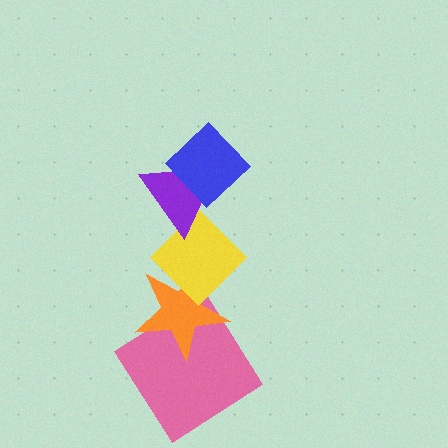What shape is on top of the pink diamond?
The orange star is on top of the pink diamond.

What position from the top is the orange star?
The orange star is 4th from the top.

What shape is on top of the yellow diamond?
The purple triangle is on top of the yellow diamond.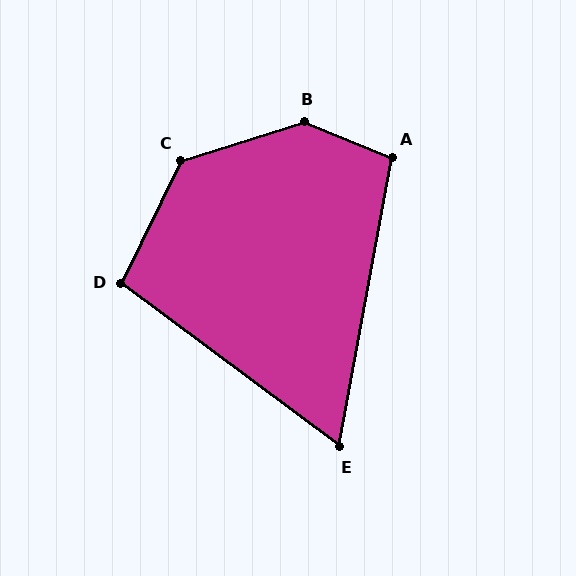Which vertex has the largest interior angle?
B, at approximately 141 degrees.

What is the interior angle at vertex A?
Approximately 102 degrees (obtuse).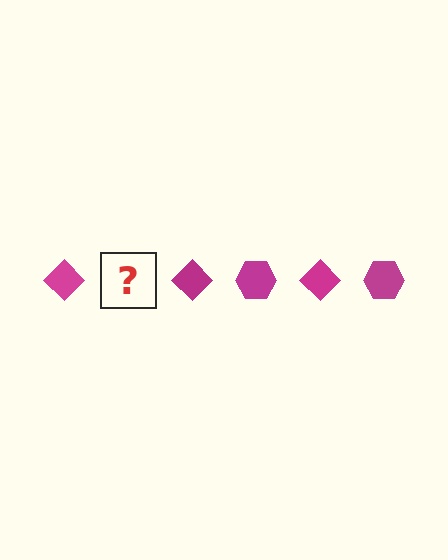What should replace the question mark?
The question mark should be replaced with a magenta hexagon.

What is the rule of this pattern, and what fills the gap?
The rule is that the pattern cycles through diamond, hexagon shapes in magenta. The gap should be filled with a magenta hexagon.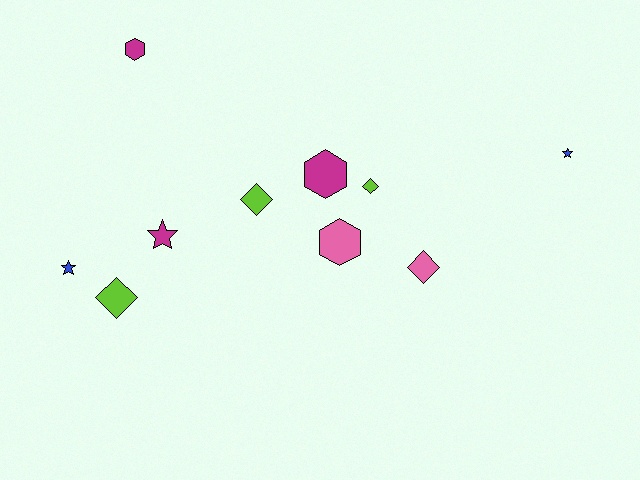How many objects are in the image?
There are 10 objects.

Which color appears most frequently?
Lime, with 3 objects.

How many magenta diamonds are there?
There are no magenta diamonds.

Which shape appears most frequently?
Diamond, with 4 objects.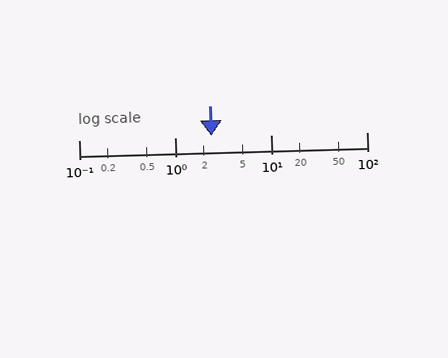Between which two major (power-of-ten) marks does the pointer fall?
The pointer is between 1 and 10.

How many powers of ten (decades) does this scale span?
The scale spans 3 decades, from 0.1 to 100.